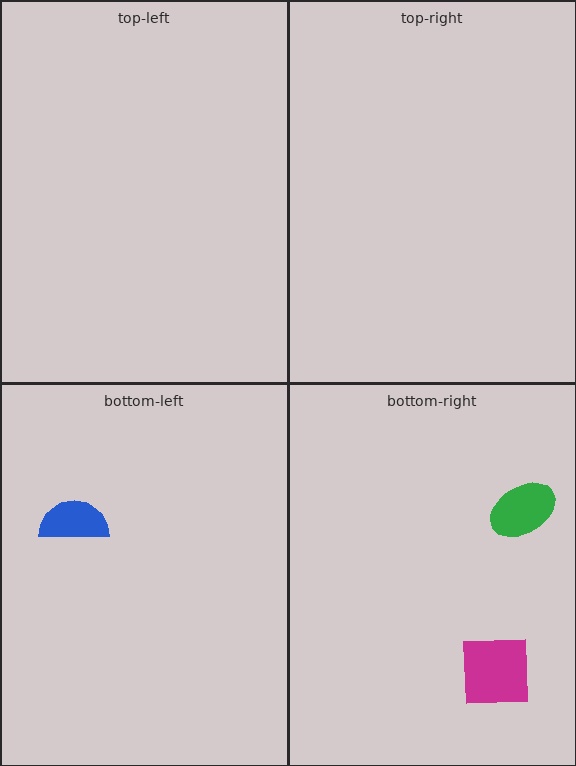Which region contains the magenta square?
The bottom-right region.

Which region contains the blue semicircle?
The bottom-left region.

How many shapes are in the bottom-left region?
1.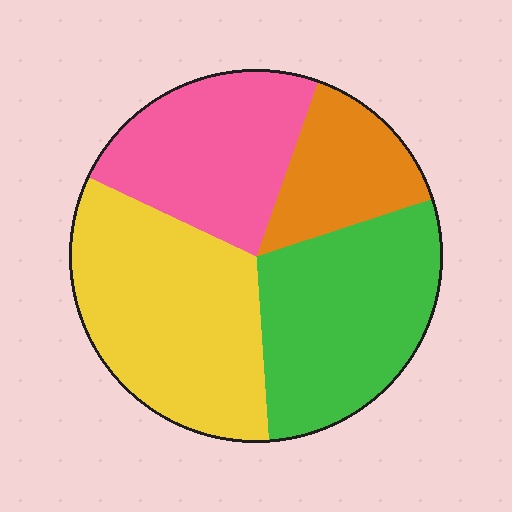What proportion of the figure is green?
Green covers 29% of the figure.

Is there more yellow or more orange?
Yellow.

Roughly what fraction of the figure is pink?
Pink covers 24% of the figure.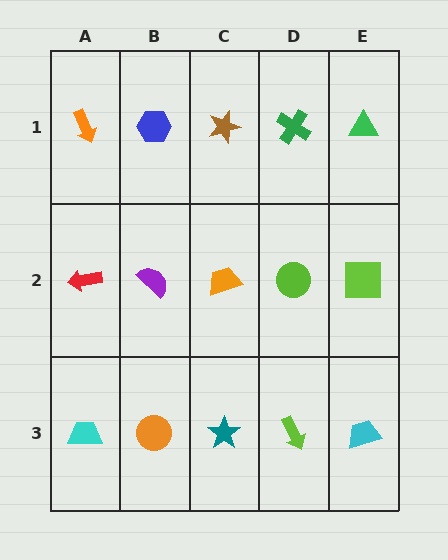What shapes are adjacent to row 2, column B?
A blue hexagon (row 1, column B), an orange circle (row 3, column B), a red arrow (row 2, column A), an orange trapezoid (row 2, column C).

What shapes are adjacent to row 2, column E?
A green triangle (row 1, column E), a cyan trapezoid (row 3, column E), a lime circle (row 2, column D).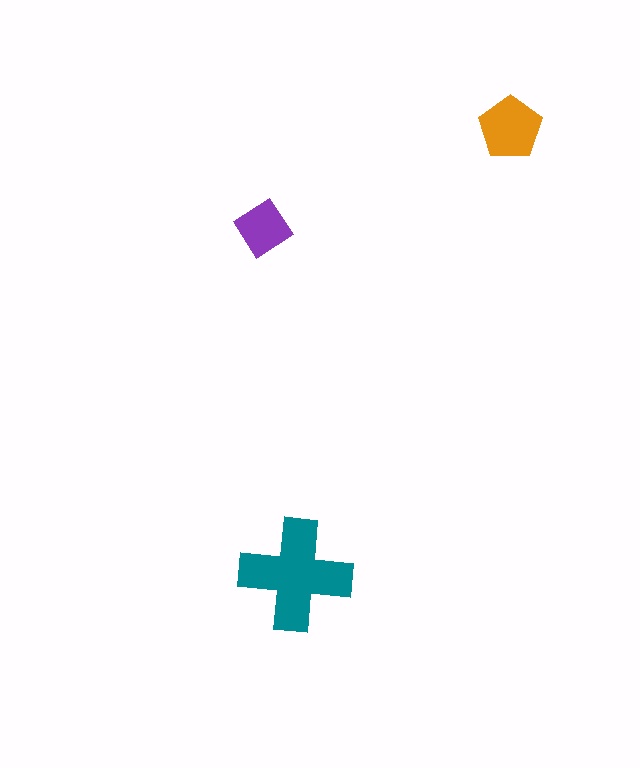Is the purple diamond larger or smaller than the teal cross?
Smaller.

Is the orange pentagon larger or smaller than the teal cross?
Smaller.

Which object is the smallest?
The purple diamond.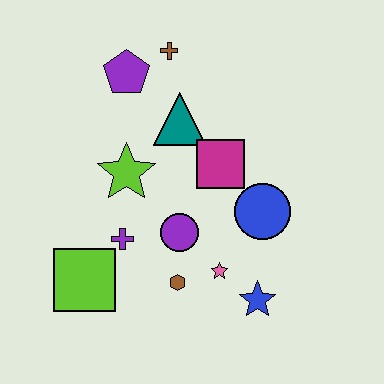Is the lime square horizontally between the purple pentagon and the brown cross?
No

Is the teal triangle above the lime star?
Yes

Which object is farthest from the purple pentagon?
The blue star is farthest from the purple pentagon.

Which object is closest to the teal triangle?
The magenta square is closest to the teal triangle.